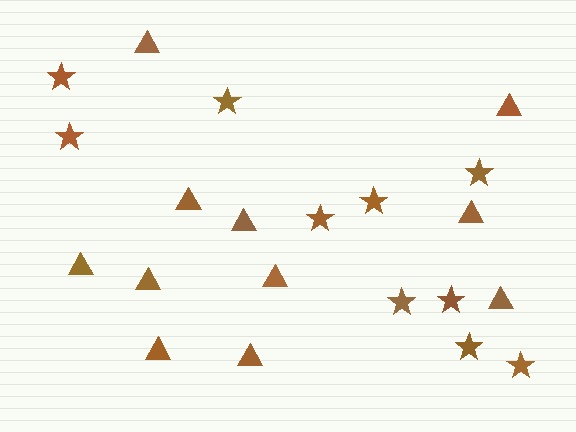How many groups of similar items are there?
There are 2 groups: one group of triangles (11) and one group of stars (10).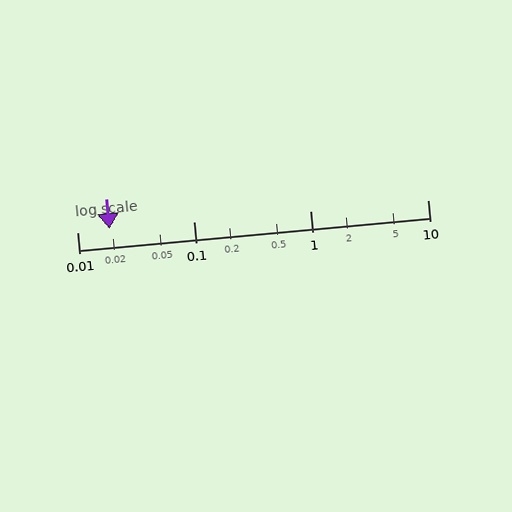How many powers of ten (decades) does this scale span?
The scale spans 3 decades, from 0.01 to 10.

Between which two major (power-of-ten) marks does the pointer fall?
The pointer is between 0.01 and 0.1.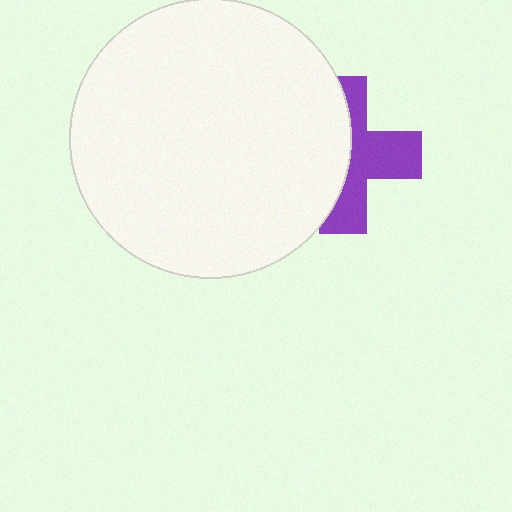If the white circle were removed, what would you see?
You would see the complete purple cross.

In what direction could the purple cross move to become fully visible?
The purple cross could move right. That would shift it out from behind the white circle entirely.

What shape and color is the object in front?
The object in front is a white circle.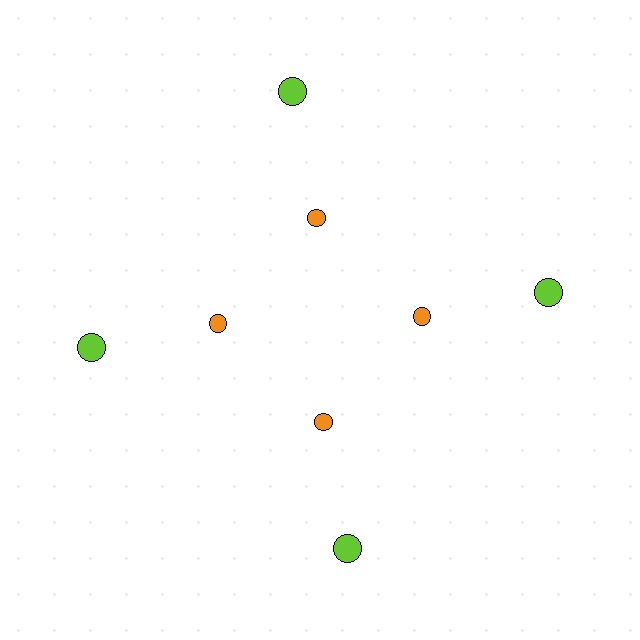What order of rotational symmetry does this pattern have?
This pattern has 4-fold rotational symmetry.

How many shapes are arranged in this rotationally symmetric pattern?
There are 8 shapes, arranged in 4 groups of 2.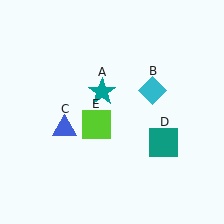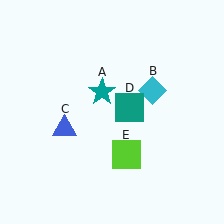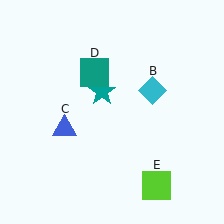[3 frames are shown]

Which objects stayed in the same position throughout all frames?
Teal star (object A) and cyan diamond (object B) and blue triangle (object C) remained stationary.